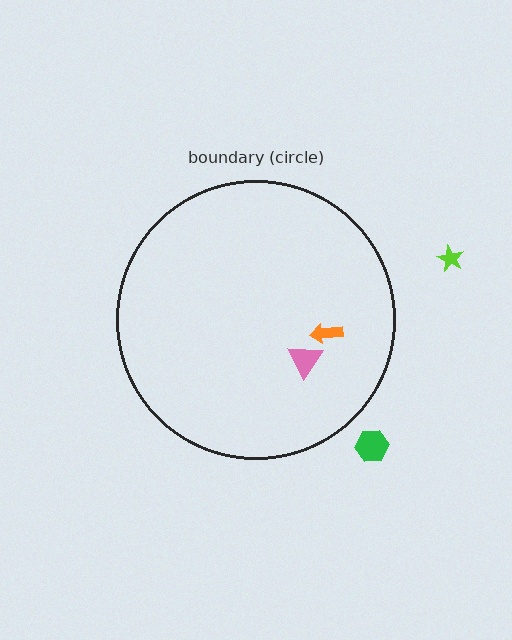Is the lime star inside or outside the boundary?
Outside.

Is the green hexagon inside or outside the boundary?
Outside.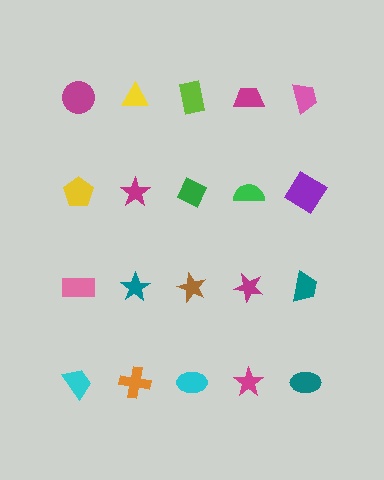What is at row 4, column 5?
A teal ellipse.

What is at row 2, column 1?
A yellow pentagon.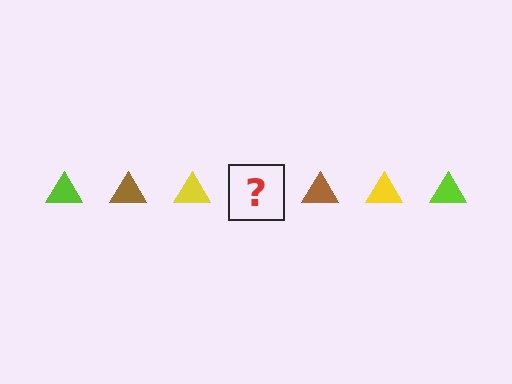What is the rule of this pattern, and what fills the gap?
The rule is that the pattern cycles through lime, brown, yellow triangles. The gap should be filled with a lime triangle.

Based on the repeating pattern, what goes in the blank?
The blank should be a lime triangle.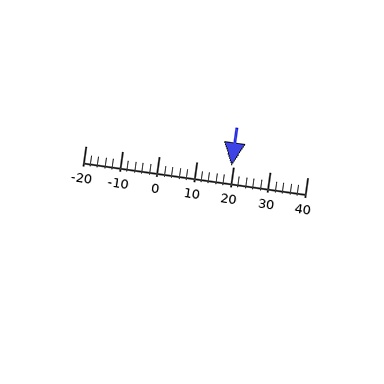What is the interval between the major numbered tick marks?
The major tick marks are spaced 10 units apart.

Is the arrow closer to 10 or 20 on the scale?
The arrow is closer to 20.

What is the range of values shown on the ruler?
The ruler shows values from -20 to 40.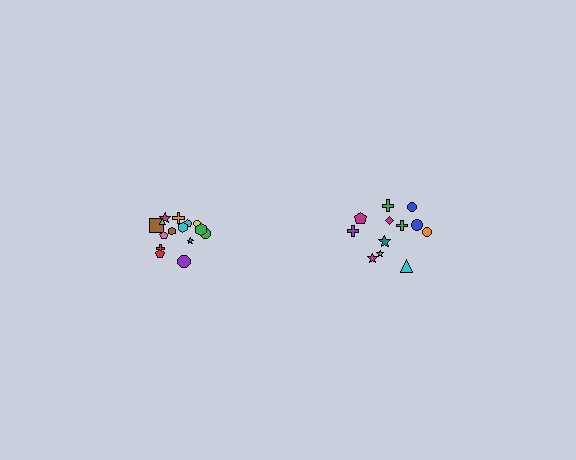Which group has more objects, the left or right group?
The left group.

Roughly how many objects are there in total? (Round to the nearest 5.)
Roughly 25 objects in total.